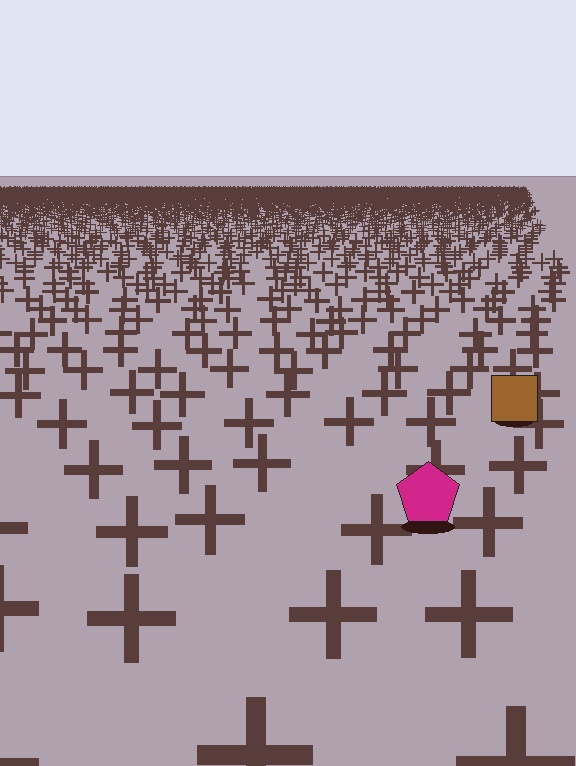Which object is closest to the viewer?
The magenta pentagon is closest. The texture marks near it are larger and more spread out.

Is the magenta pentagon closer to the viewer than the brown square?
Yes. The magenta pentagon is closer — you can tell from the texture gradient: the ground texture is coarser near it.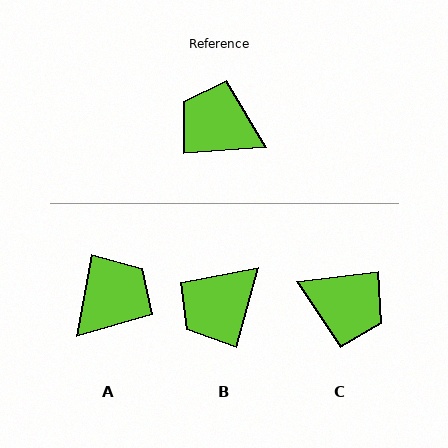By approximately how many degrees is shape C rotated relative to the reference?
Approximately 177 degrees clockwise.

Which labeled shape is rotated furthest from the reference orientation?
C, about 177 degrees away.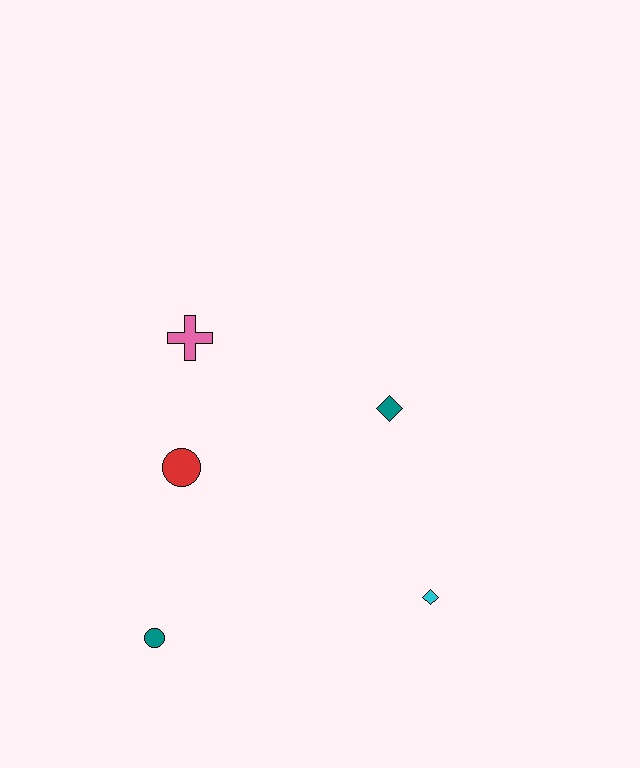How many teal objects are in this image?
There are 2 teal objects.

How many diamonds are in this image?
There are 2 diamonds.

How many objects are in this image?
There are 5 objects.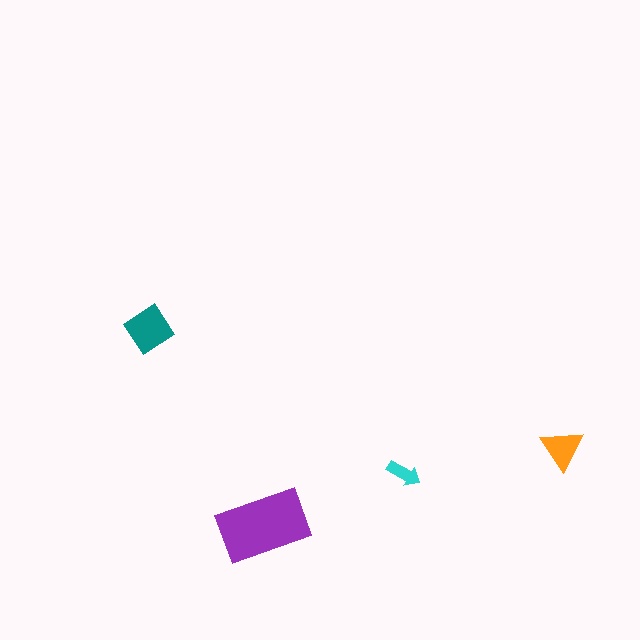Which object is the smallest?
The cyan arrow.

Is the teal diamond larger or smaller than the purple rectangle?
Smaller.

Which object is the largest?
The purple rectangle.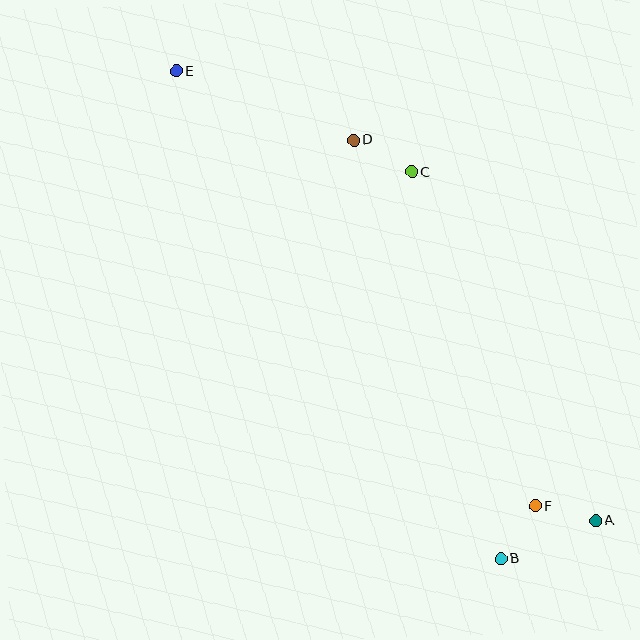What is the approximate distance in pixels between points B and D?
The distance between B and D is approximately 444 pixels.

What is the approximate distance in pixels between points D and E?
The distance between D and E is approximately 190 pixels.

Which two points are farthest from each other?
Points A and E are farthest from each other.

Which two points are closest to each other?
Points A and F are closest to each other.